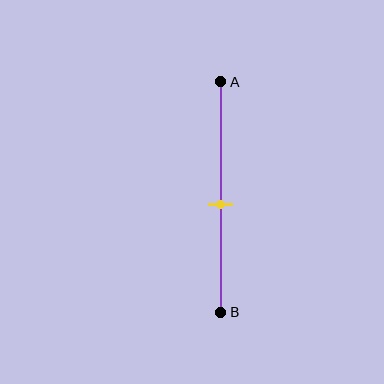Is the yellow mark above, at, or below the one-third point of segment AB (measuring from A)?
The yellow mark is below the one-third point of segment AB.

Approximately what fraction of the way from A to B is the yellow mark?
The yellow mark is approximately 55% of the way from A to B.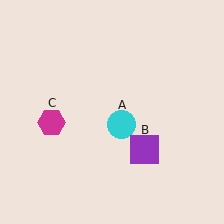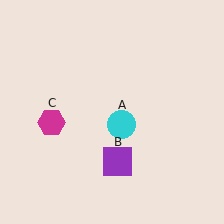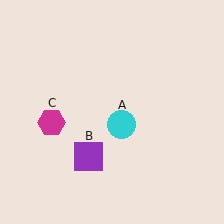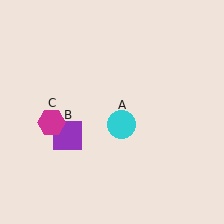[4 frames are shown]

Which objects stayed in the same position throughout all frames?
Cyan circle (object A) and magenta hexagon (object C) remained stationary.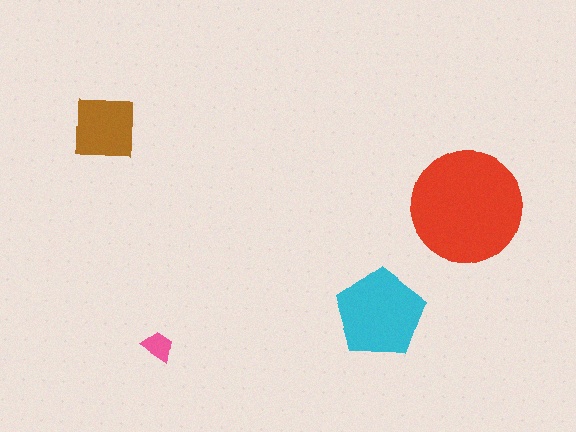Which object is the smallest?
The pink trapezoid.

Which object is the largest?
The red circle.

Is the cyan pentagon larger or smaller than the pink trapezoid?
Larger.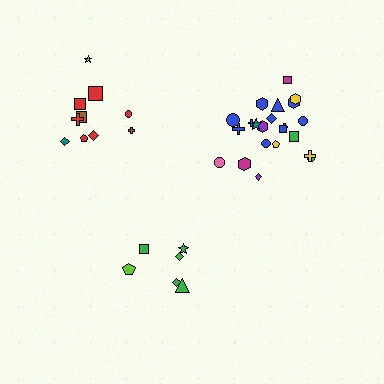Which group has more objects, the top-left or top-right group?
The top-right group.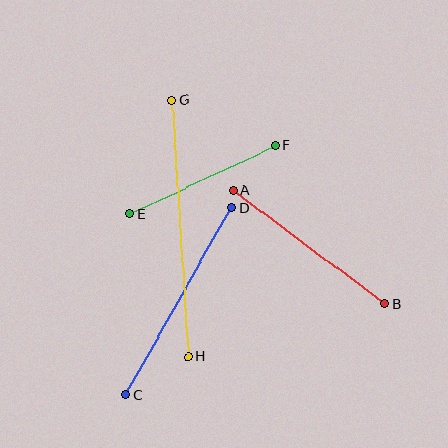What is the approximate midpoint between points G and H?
The midpoint is at approximately (180, 228) pixels.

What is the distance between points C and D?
The distance is approximately 215 pixels.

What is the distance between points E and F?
The distance is approximately 161 pixels.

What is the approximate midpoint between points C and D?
The midpoint is at approximately (179, 301) pixels.